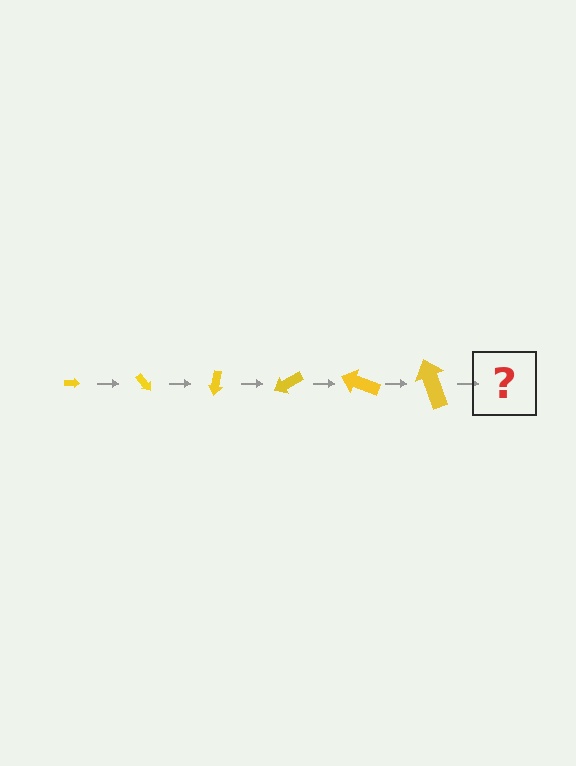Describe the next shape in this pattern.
It should be an arrow, larger than the previous one and rotated 300 degrees from the start.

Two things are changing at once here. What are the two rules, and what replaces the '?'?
The two rules are that the arrow grows larger each step and it rotates 50 degrees each step. The '?' should be an arrow, larger than the previous one and rotated 300 degrees from the start.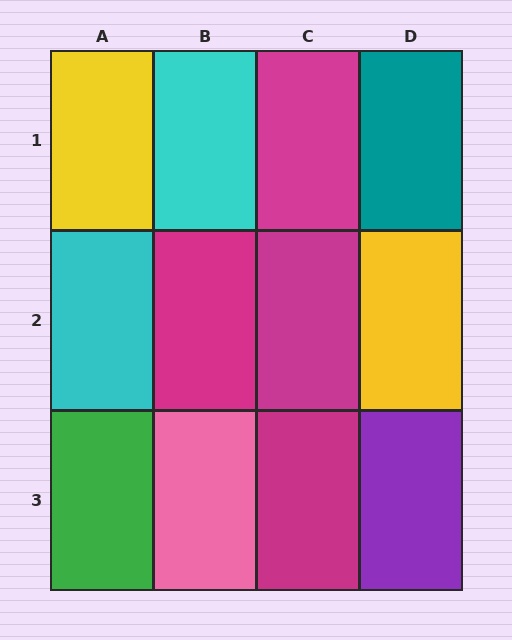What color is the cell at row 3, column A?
Green.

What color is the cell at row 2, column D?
Yellow.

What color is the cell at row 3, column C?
Magenta.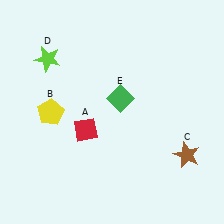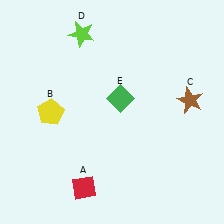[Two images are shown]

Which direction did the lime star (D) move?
The lime star (D) moved right.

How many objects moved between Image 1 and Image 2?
3 objects moved between the two images.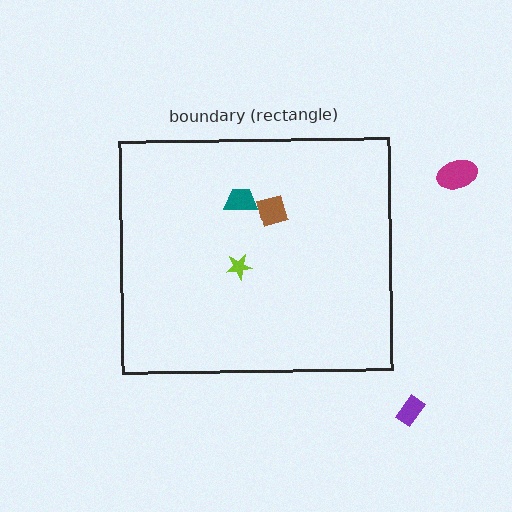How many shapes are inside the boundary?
3 inside, 2 outside.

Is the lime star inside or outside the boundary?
Inside.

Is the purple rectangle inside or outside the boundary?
Outside.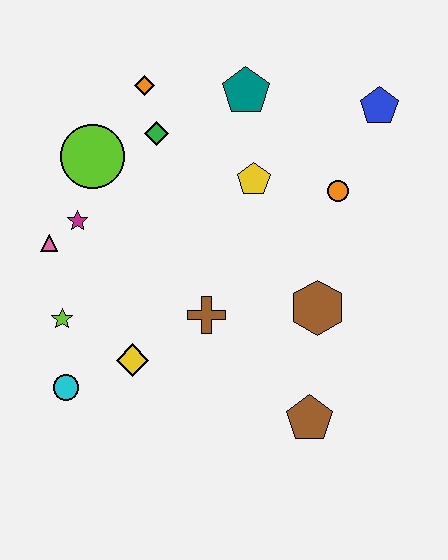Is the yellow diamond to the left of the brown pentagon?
Yes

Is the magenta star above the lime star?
Yes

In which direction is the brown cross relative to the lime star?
The brown cross is to the right of the lime star.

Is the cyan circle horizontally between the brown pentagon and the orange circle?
No